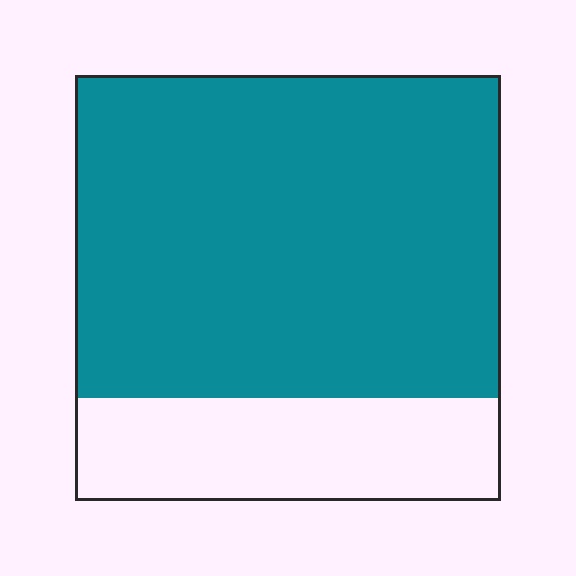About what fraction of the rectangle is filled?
About three quarters (3/4).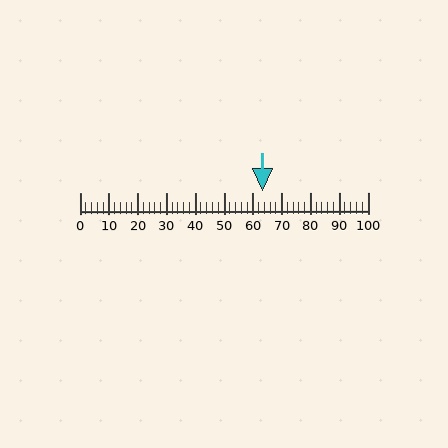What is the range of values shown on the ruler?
The ruler shows values from 0 to 100.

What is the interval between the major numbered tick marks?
The major tick marks are spaced 10 units apart.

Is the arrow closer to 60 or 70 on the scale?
The arrow is closer to 60.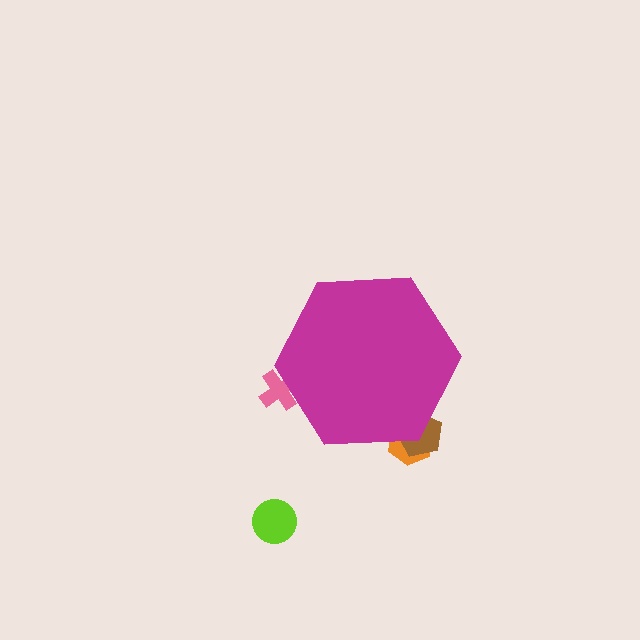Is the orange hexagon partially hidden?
Yes, the orange hexagon is partially hidden behind the magenta hexagon.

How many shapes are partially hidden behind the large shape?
3 shapes are partially hidden.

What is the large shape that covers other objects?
A magenta hexagon.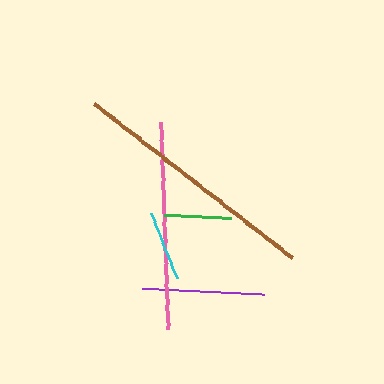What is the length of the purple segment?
The purple segment is approximately 121 pixels long.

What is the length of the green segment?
The green segment is approximately 68 pixels long.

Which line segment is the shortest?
The green line is the shortest at approximately 68 pixels.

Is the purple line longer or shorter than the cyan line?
The purple line is longer than the cyan line.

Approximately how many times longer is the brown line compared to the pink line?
The brown line is approximately 1.2 times the length of the pink line.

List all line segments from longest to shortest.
From longest to shortest: brown, pink, purple, cyan, green.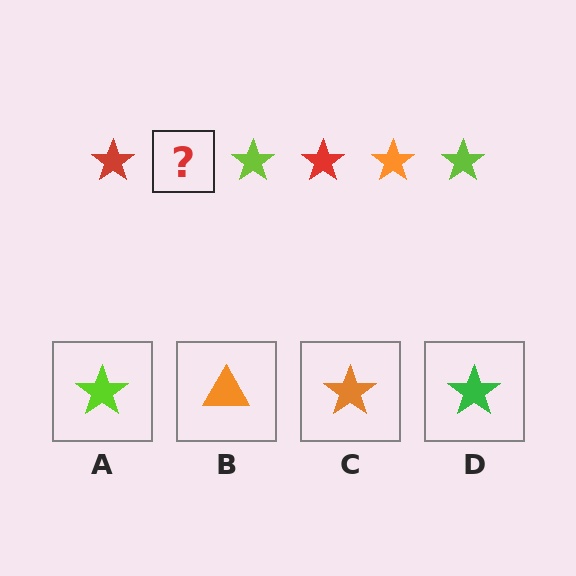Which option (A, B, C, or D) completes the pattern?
C.